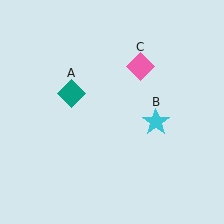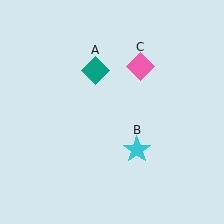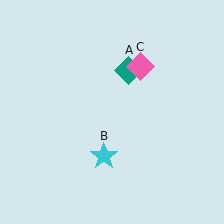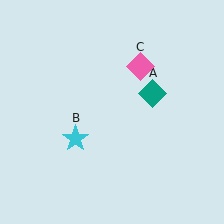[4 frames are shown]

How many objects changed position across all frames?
2 objects changed position: teal diamond (object A), cyan star (object B).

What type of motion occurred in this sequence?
The teal diamond (object A), cyan star (object B) rotated clockwise around the center of the scene.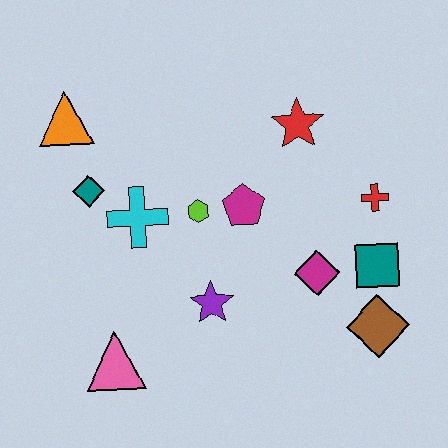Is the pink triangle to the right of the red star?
No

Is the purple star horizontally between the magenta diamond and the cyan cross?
Yes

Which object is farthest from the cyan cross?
The brown diamond is farthest from the cyan cross.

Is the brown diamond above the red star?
No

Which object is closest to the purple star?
The lime hexagon is closest to the purple star.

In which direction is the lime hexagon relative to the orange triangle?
The lime hexagon is to the right of the orange triangle.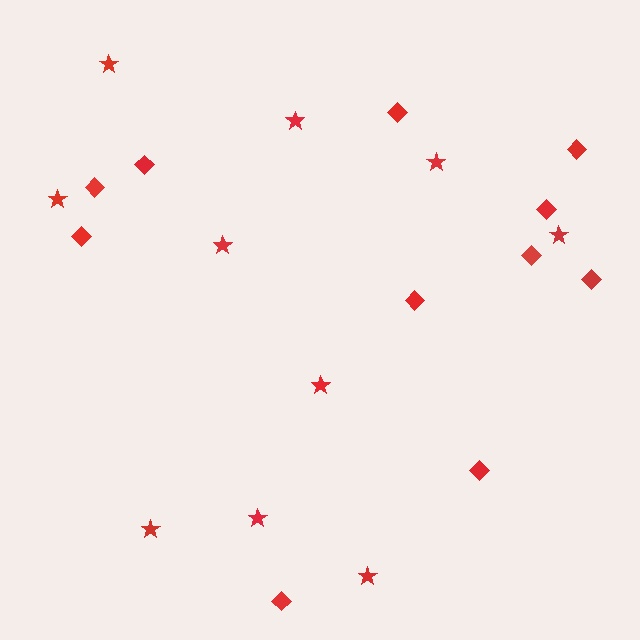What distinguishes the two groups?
There are 2 groups: one group of stars (10) and one group of diamonds (11).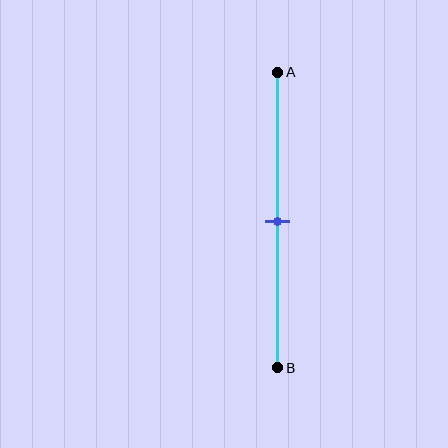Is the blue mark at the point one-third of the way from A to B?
No, the mark is at about 50% from A, not at the 33% one-third point.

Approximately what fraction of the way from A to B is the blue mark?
The blue mark is approximately 50% of the way from A to B.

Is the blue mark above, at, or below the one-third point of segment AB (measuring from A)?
The blue mark is below the one-third point of segment AB.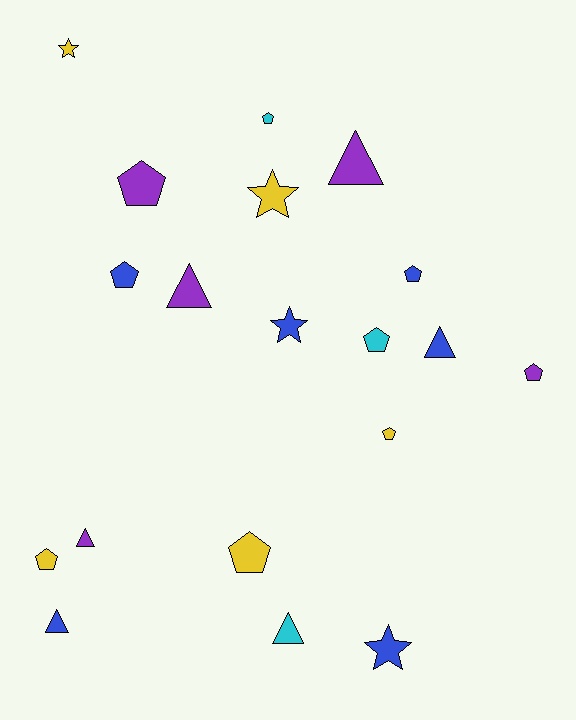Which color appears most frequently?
Blue, with 6 objects.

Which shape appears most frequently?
Pentagon, with 9 objects.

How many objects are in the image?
There are 19 objects.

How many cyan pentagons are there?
There are 2 cyan pentagons.